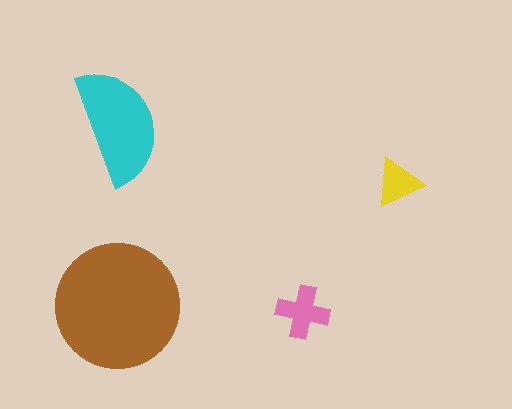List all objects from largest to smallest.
The brown circle, the cyan semicircle, the pink cross, the yellow triangle.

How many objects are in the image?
There are 4 objects in the image.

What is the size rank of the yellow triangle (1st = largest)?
4th.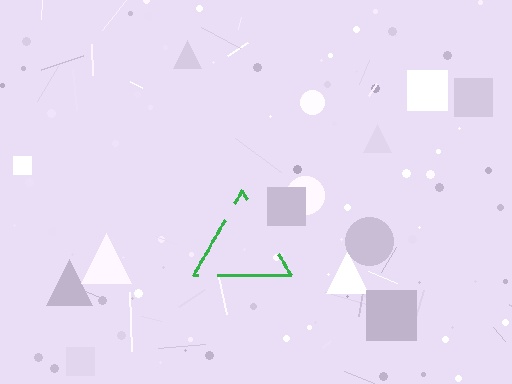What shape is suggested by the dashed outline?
The dashed outline suggests a triangle.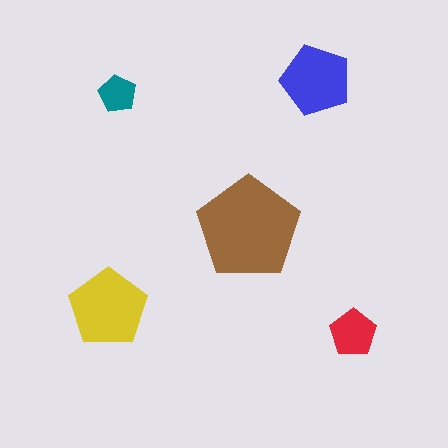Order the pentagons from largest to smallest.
the brown one, the yellow one, the blue one, the red one, the teal one.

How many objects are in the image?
There are 5 objects in the image.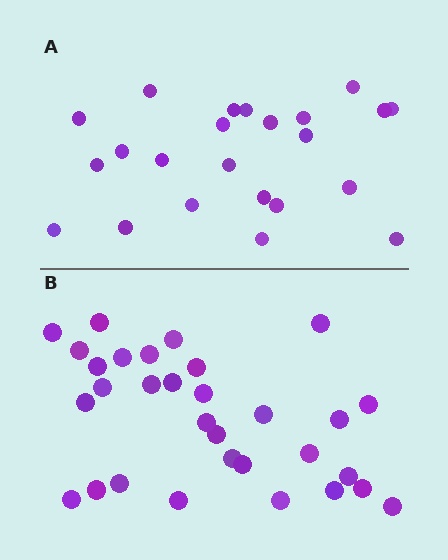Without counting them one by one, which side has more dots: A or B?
Region B (the bottom region) has more dots.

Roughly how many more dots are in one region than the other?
Region B has roughly 8 or so more dots than region A.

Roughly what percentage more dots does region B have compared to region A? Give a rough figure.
About 35% more.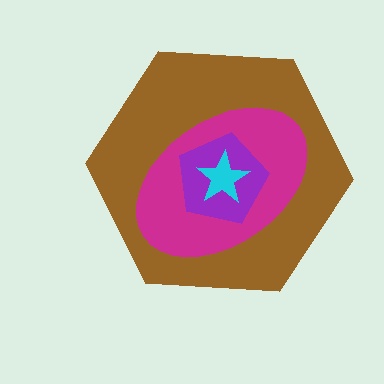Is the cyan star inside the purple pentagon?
Yes.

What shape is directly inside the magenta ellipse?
The purple pentagon.